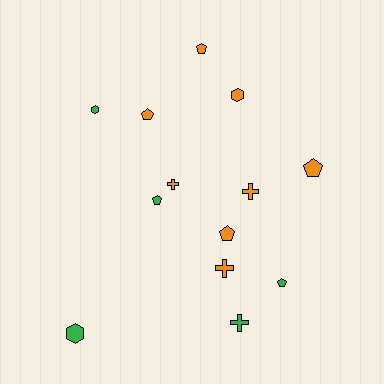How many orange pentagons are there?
There are 4 orange pentagons.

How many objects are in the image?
There are 13 objects.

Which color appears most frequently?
Orange, with 8 objects.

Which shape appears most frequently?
Pentagon, with 6 objects.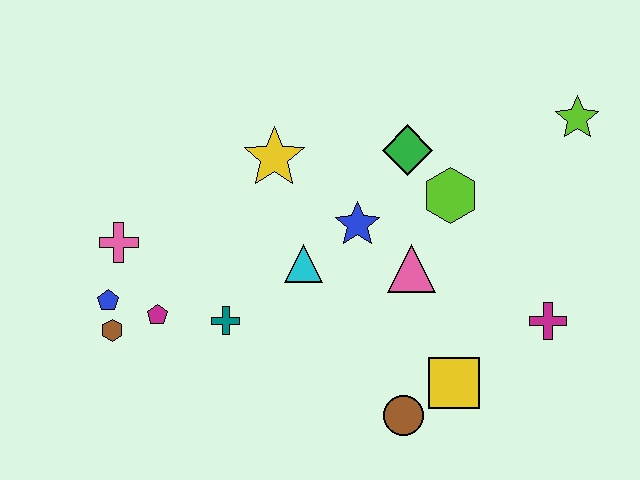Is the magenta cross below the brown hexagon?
No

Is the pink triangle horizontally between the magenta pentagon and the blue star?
No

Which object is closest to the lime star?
The lime hexagon is closest to the lime star.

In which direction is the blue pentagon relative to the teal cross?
The blue pentagon is to the left of the teal cross.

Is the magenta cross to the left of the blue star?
No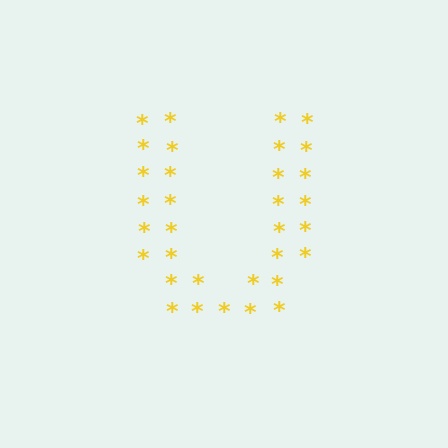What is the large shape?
The large shape is the letter U.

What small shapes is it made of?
It is made of small asterisks.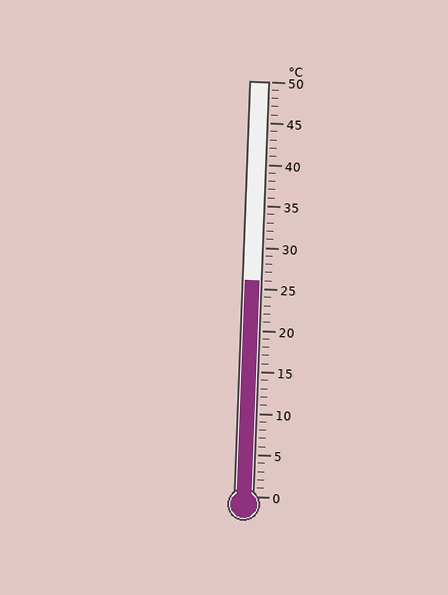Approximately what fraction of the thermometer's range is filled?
The thermometer is filled to approximately 50% of its range.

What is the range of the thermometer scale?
The thermometer scale ranges from 0°C to 50°C.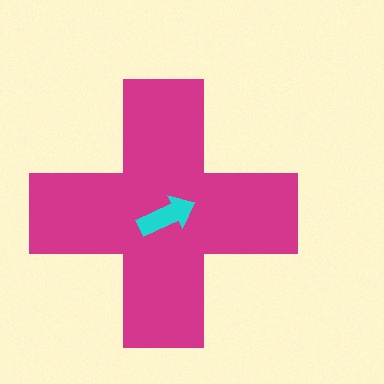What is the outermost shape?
The magenta cross.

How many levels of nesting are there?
2.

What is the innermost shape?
The cyan arrow.